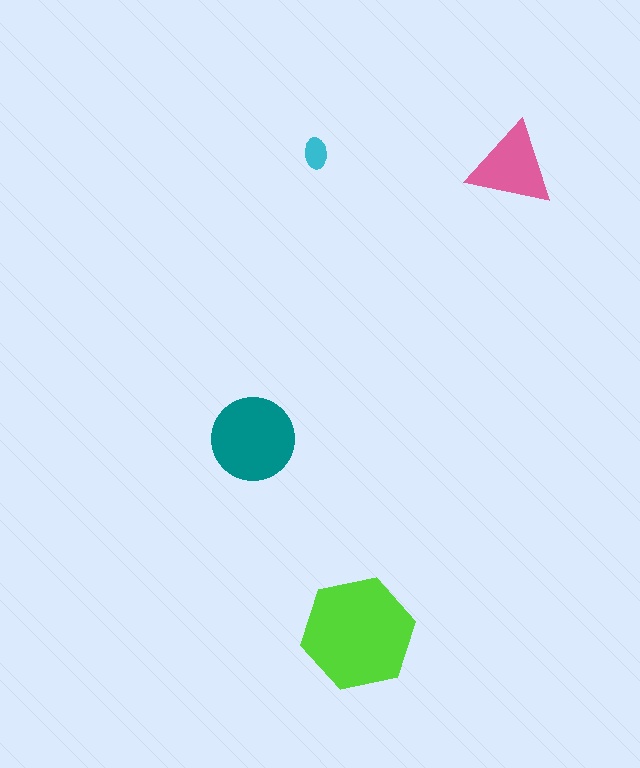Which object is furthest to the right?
The pink triangle is rightmost.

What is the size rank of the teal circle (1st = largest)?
2nd.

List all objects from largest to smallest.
The lime hexagon, the teal circle, the pink triangle, the cyan ellipse.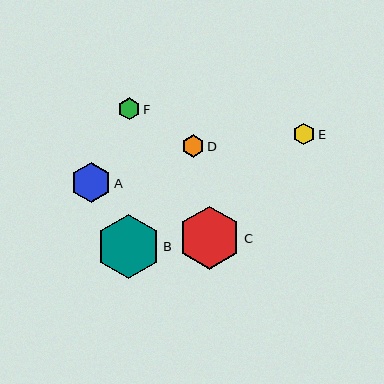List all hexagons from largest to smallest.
From largest to smallest: B, C, A, D, F, E.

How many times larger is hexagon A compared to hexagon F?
Hexagon A is approximately 1.8 times the size of hexagon F.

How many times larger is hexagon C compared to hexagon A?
Hexagon C is approximately 1.6 times the size of hexagon A.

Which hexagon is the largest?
Hexagon B is the largest with a size of approximately 64 pixels.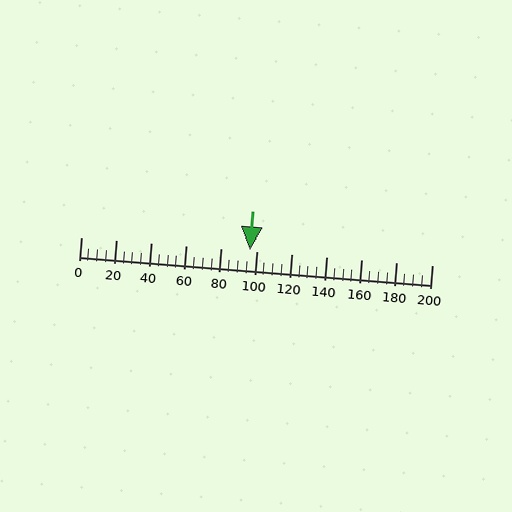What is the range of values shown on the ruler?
The ruler shows values from 0 to 200.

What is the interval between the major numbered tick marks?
The major tick marks are spaced 20 units apart.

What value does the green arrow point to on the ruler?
The green arrow points to approximately 96.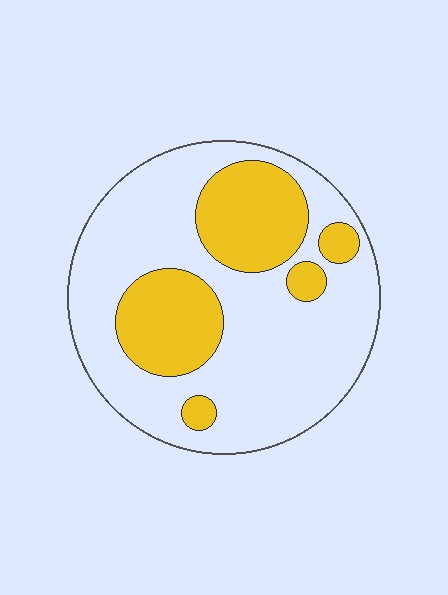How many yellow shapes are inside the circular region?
5.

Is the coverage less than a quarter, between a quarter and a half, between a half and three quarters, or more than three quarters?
Between a quarter and a half.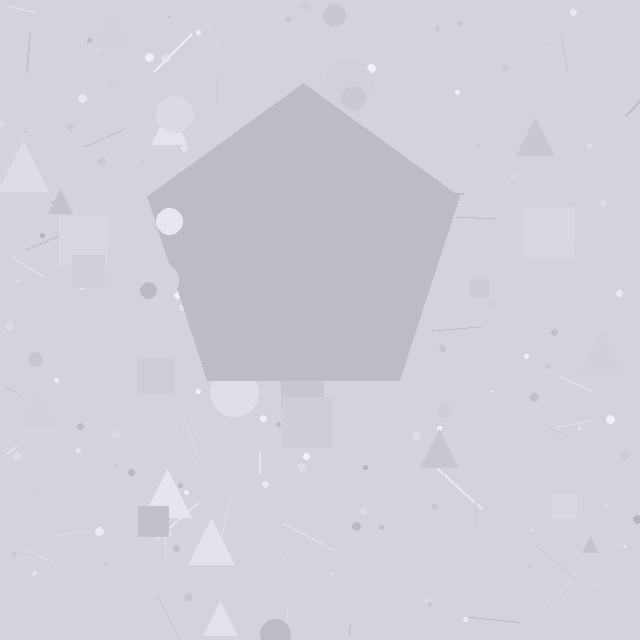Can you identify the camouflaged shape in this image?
The camouflaged shape is a pentagon.